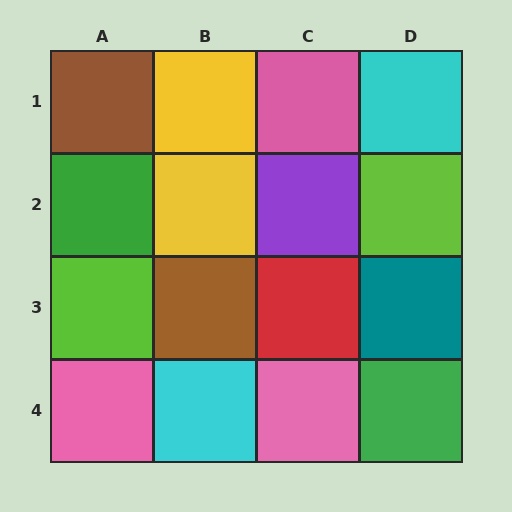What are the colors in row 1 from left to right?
Brown, yellow, pink, cyan.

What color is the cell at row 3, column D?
Teal.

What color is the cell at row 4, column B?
Cyan.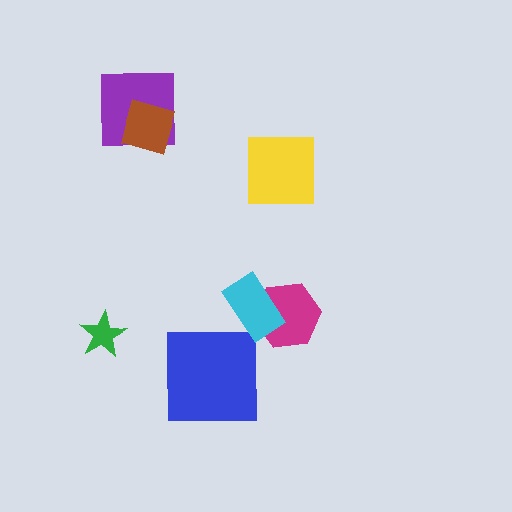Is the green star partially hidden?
No, no other shape covers it.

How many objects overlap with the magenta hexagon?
1 object overlaps with the magenta hexagon.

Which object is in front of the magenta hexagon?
The cyan rectangle is in front of the magenta hexagon.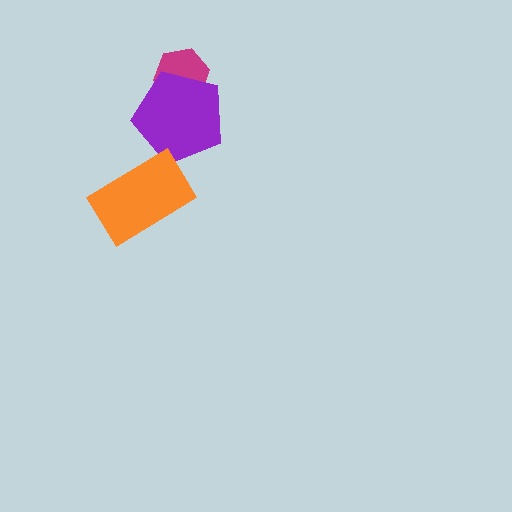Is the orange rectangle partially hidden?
No, no other shape covers it.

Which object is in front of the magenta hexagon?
The purple pentagon is in front of the magenta hexagon.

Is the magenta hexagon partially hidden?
Yes, it is partially covered by another shape.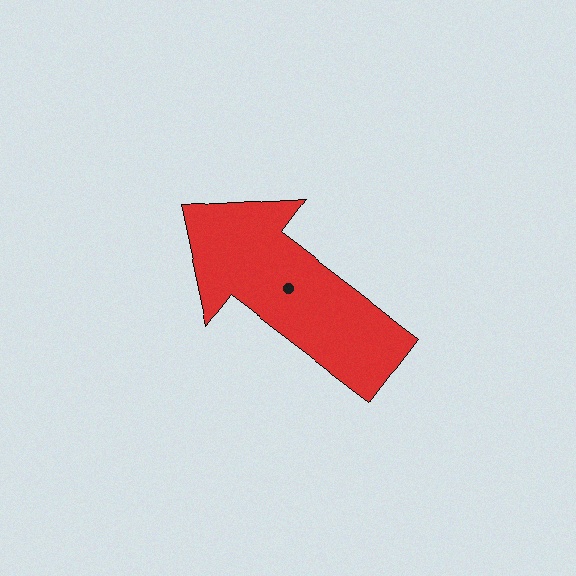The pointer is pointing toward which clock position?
Roughly 10 o'clock.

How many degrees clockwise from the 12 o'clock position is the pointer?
Approximately 307 degrees.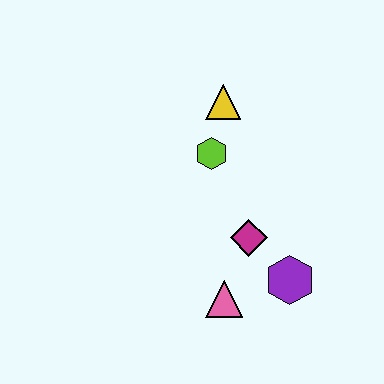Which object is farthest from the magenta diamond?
The yellow triangle is farthest from the magenta diamond.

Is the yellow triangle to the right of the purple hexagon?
No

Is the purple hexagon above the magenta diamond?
No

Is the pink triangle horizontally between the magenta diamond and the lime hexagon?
Yes